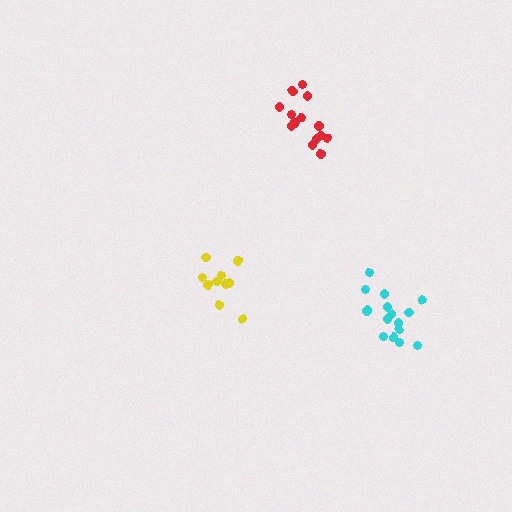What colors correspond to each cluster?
The clusters are colored: yellow, cyan, red.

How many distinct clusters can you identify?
There are 3 distinct clusters.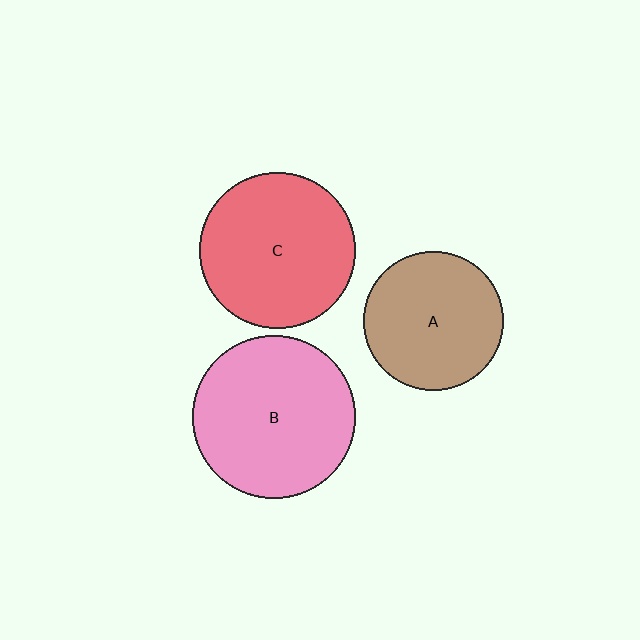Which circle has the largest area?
Circle B (pink).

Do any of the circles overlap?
No, none of the circles overlap.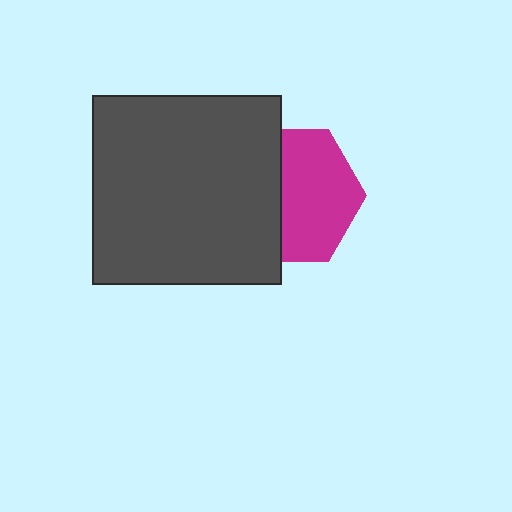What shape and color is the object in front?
The object in front is a dark gray square.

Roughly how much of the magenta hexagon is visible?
About half of it is visible (roughly 58%).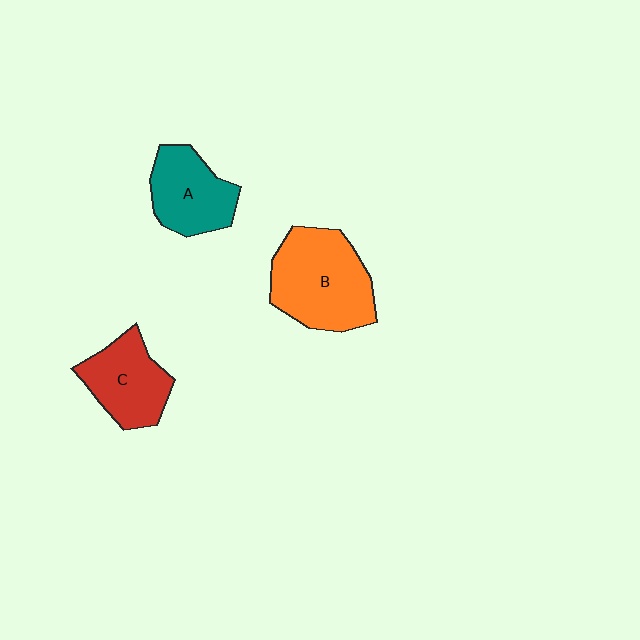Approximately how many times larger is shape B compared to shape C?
Approximately 1.4 times.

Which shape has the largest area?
Shape B (orange).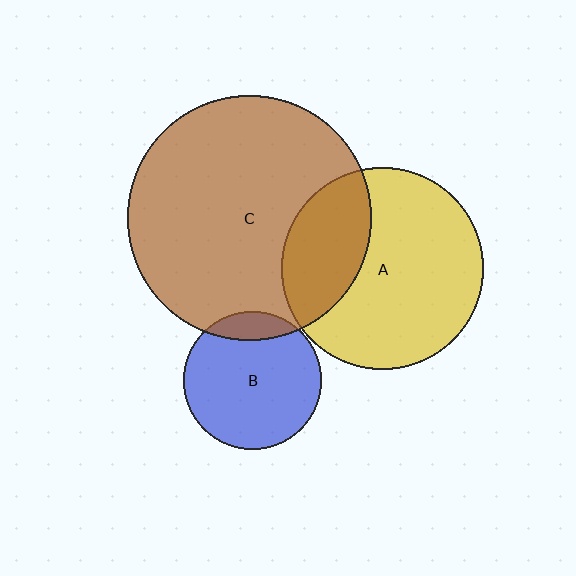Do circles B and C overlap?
Yes.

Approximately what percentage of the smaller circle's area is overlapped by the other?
Approximately 10%.